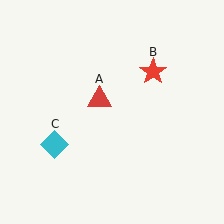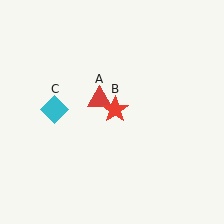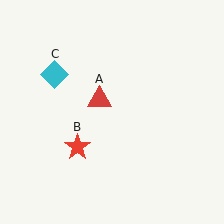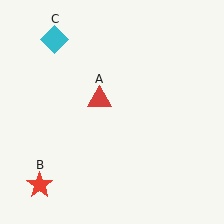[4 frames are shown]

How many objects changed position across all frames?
2 objects changed position: red star (object B), cyan diamond (object C).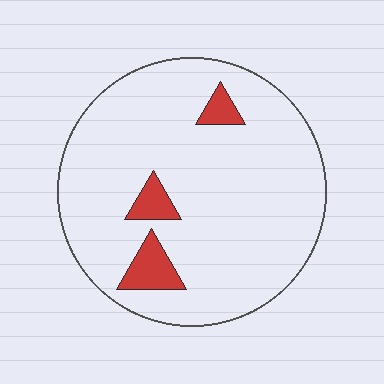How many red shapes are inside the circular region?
3.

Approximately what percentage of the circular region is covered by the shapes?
Approximately 10%.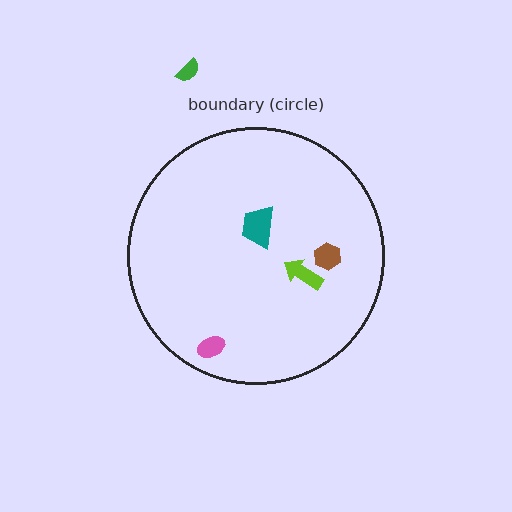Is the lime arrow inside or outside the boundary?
Inside.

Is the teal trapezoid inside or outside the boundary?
Inside.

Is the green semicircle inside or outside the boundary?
Outside.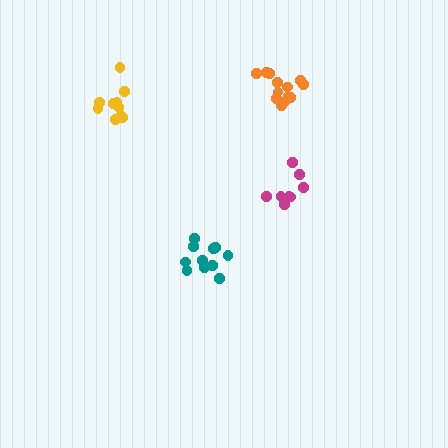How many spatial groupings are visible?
There are 4 spatial groupings.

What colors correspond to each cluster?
The clusters are colored: magenta, yellow, orange, teal.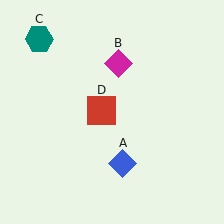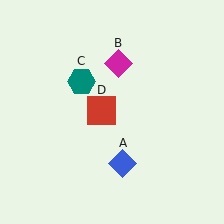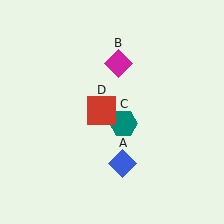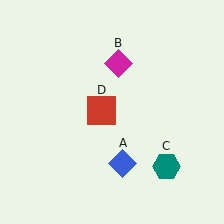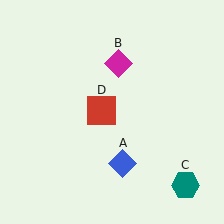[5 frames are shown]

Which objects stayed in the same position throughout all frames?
Blue diamond (object A) and magenta diamond (object B) and red square (object D) remained stationary.